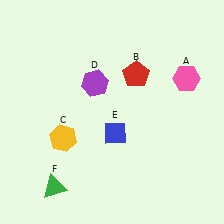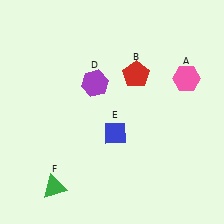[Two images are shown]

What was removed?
The yellow hexagon (C) was removed in Image 2.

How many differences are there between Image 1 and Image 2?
There is 1 difference between the two images.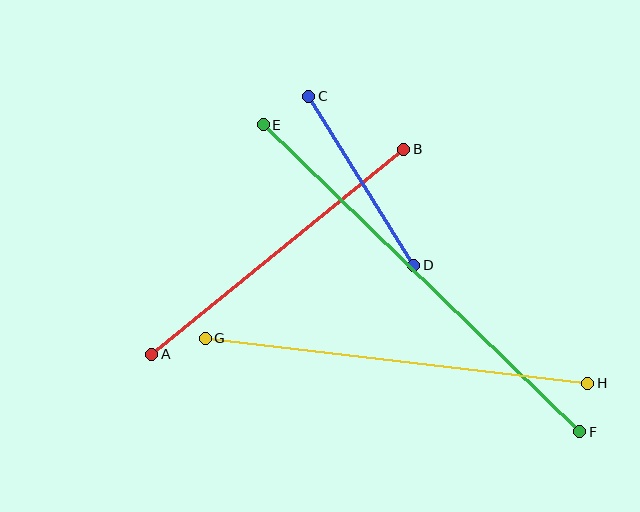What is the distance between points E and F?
The distance is approximately 441 pixels.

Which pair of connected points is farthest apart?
Points E and F are farthest apart.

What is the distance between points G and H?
The distance is approximately 385 pixels.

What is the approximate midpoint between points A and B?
The midpoint is at approximately (278, 252) pixels.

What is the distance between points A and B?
The distance is approximately 325 pixels.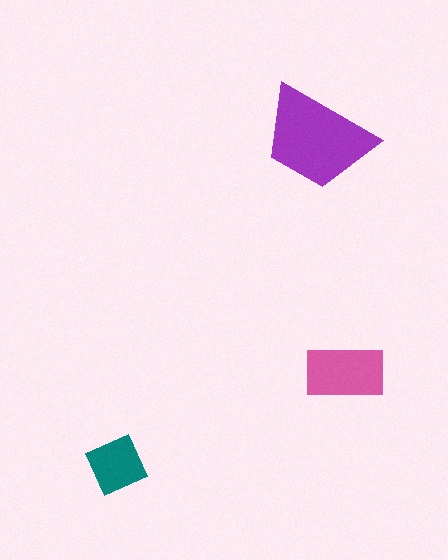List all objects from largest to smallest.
The purple trapezoid, the pink rectangle, the teal square.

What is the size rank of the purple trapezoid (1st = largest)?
1st.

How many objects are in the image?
There are 3 objects in the image.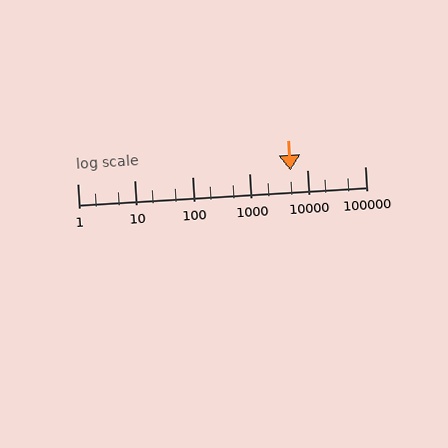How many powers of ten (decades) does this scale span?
The scale spans 5 decades, from 1 to 100000.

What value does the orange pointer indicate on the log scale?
The pointer indicates approximately 5000.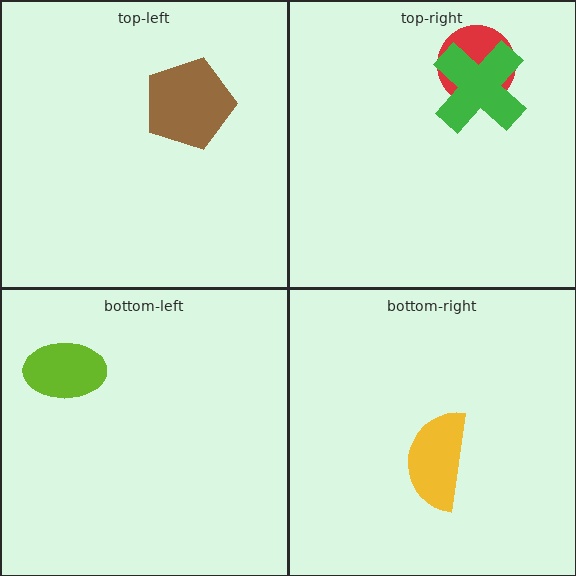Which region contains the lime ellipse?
The bottom-left region.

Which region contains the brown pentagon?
The top-left region.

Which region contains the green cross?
The top-right region.